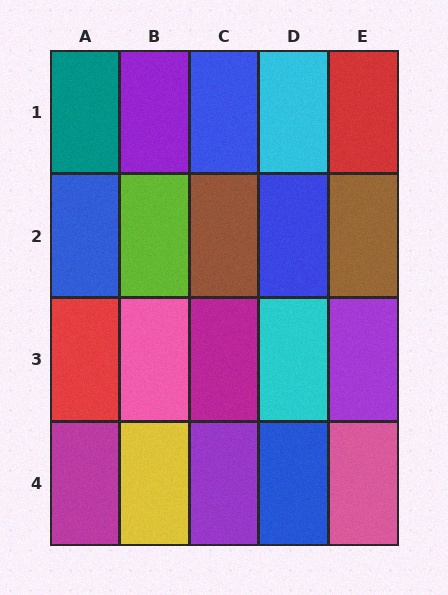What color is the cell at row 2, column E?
Brown.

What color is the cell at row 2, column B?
Lime.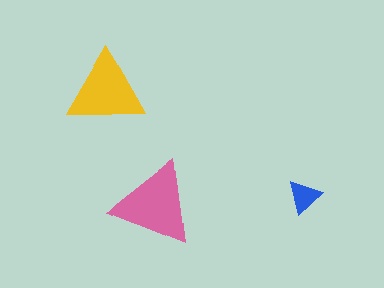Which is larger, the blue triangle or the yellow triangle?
The yellow one.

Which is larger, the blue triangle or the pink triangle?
The pink one.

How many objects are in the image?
There are 3 objects in the image.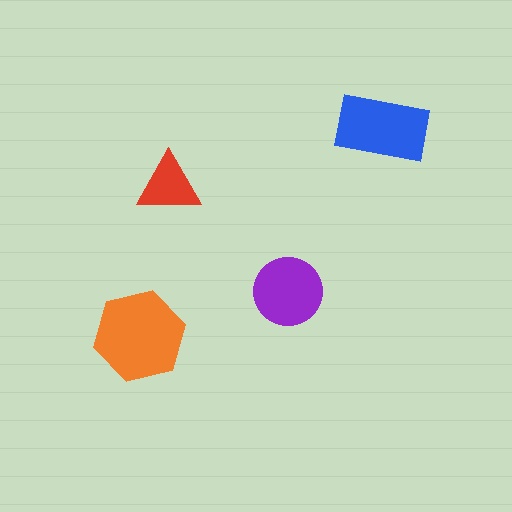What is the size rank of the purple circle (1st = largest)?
3rd.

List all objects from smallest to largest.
The red triangle, the purple circle, the blue rectangle, the orange hexagon.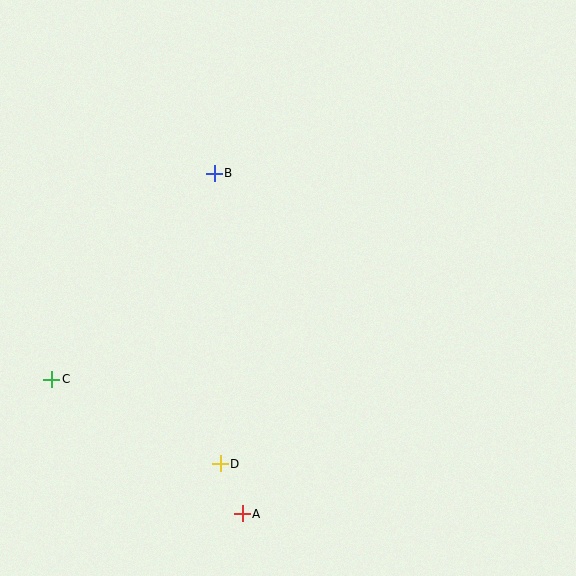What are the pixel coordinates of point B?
Point B is at (214, 173).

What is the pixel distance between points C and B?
The distance between C and B is 262 pixels.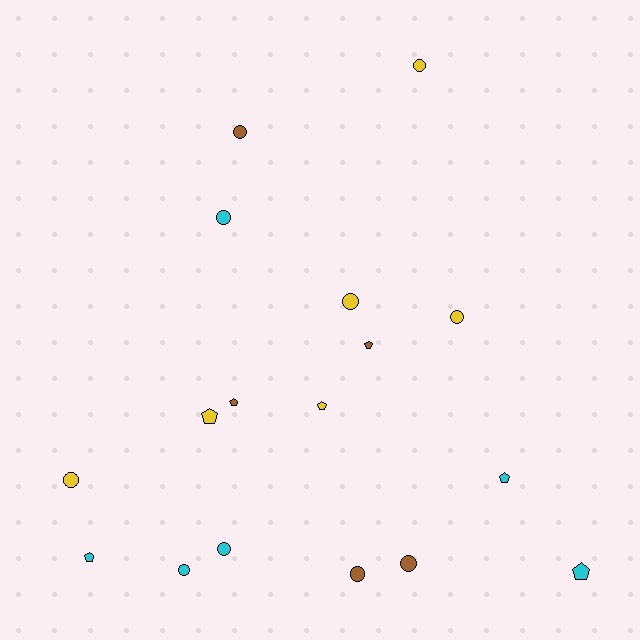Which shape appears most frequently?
Circle, with 10 objects.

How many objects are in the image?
There are 17 objects.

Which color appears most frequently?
Cyan, with 6 objects.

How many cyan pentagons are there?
There are 3 cyan pentagons.